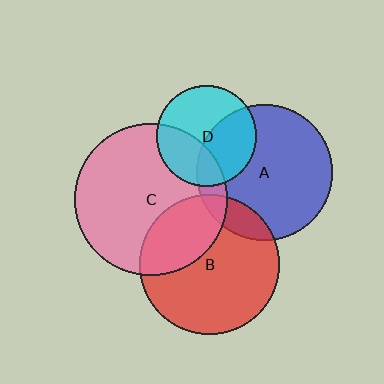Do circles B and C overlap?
Yes.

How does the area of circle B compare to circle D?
Approximately 1.9 times.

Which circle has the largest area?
Circle C (pink).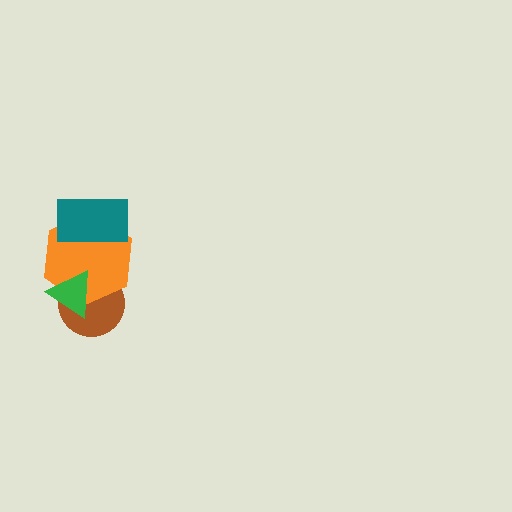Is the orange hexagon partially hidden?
Yes, it is partially covered by another shape.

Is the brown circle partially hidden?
Yes, it is partially covered by another shape.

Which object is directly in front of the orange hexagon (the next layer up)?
The green triangle is directly in front of the orange hexagon.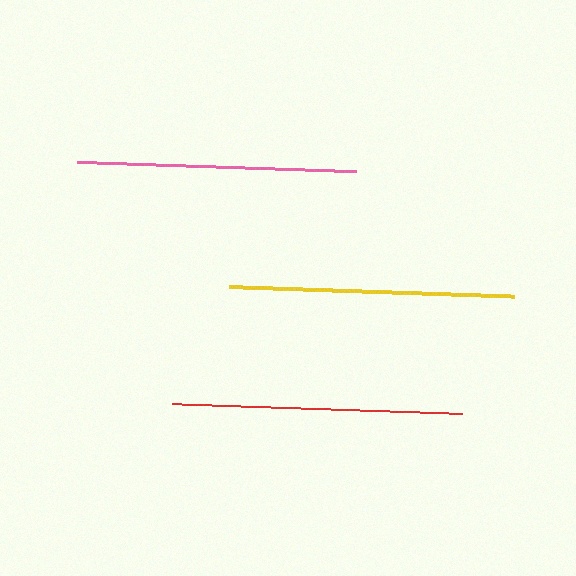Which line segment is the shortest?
The pink line is the shortest at approximately 279 pixels.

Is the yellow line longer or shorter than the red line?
The red line is longer than the yellow line.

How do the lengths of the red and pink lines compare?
The red and pink lines are approximately the same length.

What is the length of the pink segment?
The pink segment is approximately 279 pixels long.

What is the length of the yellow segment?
The yellow segment is approximately 285 pixels long.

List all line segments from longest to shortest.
From longest to shortest: red, yellow, pink.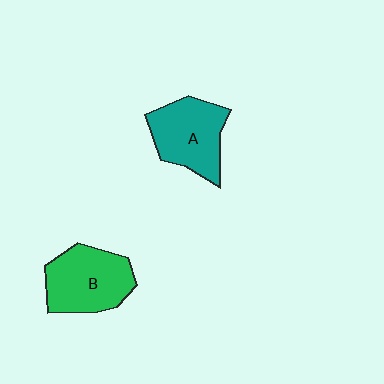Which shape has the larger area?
Shape B (green).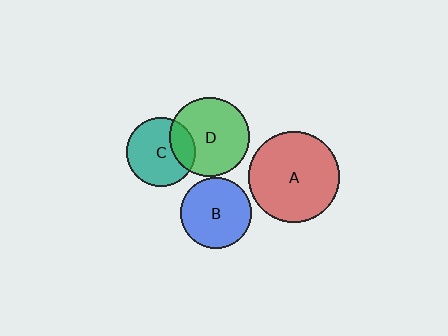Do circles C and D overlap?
Yes.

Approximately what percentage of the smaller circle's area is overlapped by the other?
Approximately 25%.